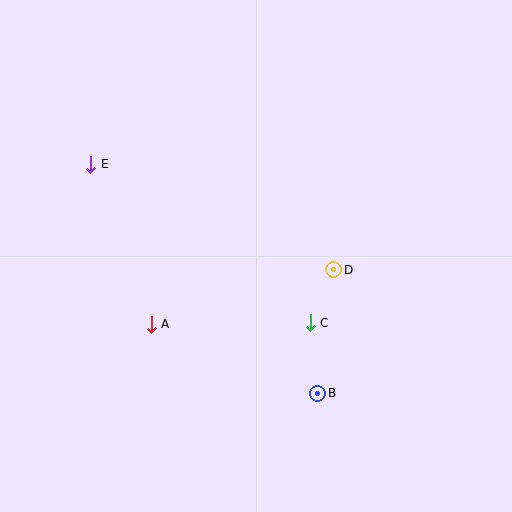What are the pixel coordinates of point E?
Point E is at (91, 164).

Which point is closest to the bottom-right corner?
Point B is closest to the bottom-right corner.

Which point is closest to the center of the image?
Point D at (334, 270) is closest to the center.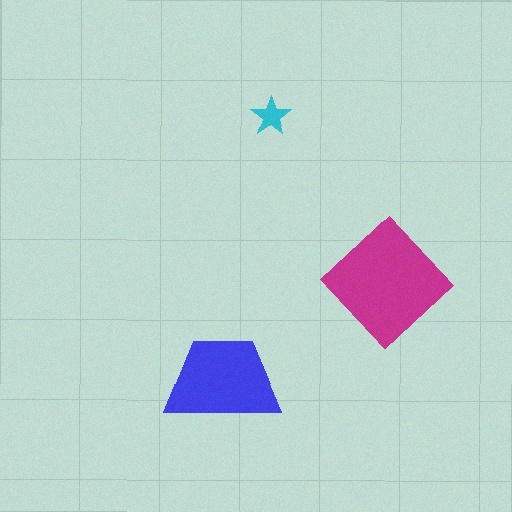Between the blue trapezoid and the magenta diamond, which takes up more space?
The magenta diamond.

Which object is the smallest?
The cyan star.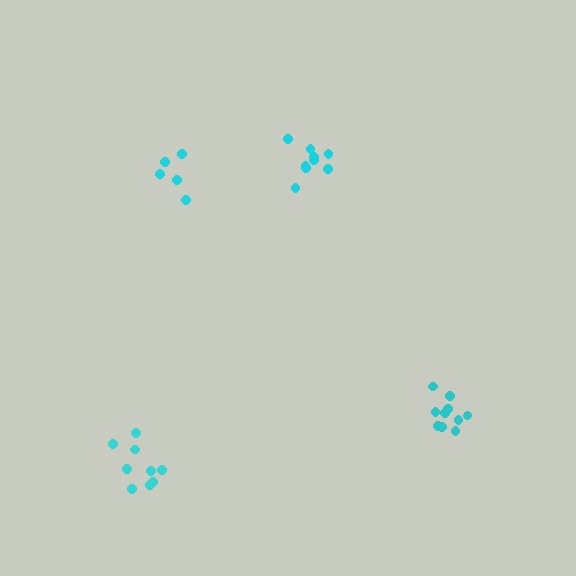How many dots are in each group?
Group 1: 9 dots, Group 2: 5 dots, Group 3: 10 dots, Group 4: 9 dots (33 total).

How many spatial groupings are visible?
There are 4 spatial groupings.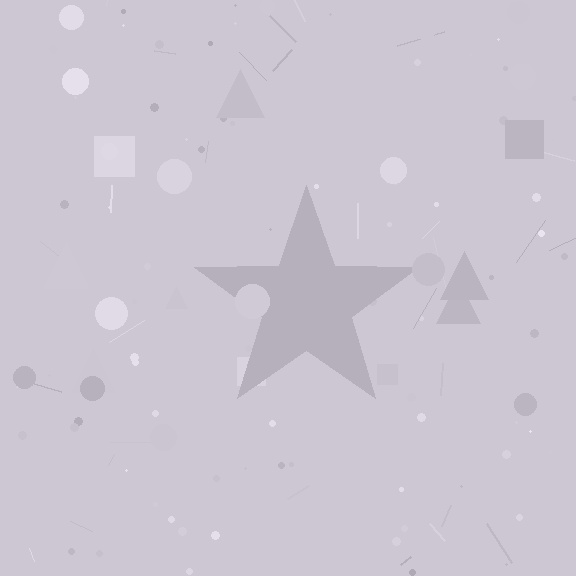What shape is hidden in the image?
A star is hidden in the image.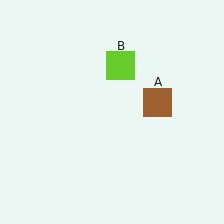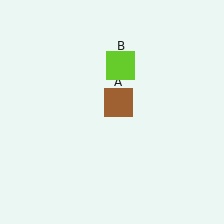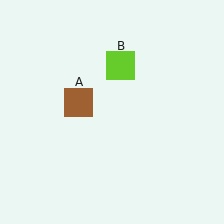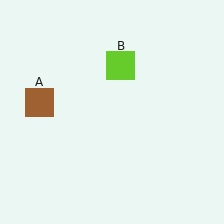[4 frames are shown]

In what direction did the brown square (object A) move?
The brown square (object A) moved left.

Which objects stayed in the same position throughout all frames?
Lime square (object B) remained stationary.